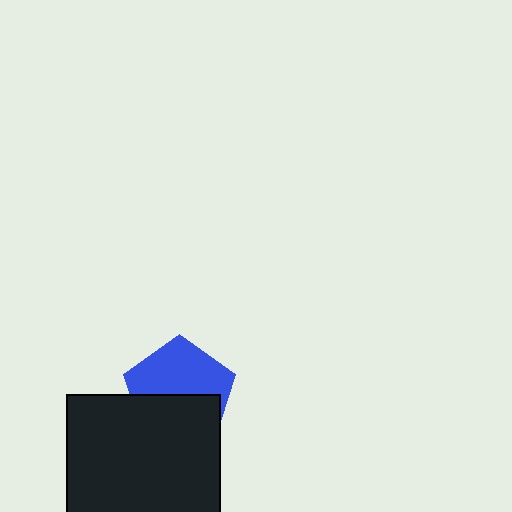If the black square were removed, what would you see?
You would see the complete blue pentagon.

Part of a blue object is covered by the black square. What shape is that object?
It is a pentagon.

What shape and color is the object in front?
The object in front is a black square.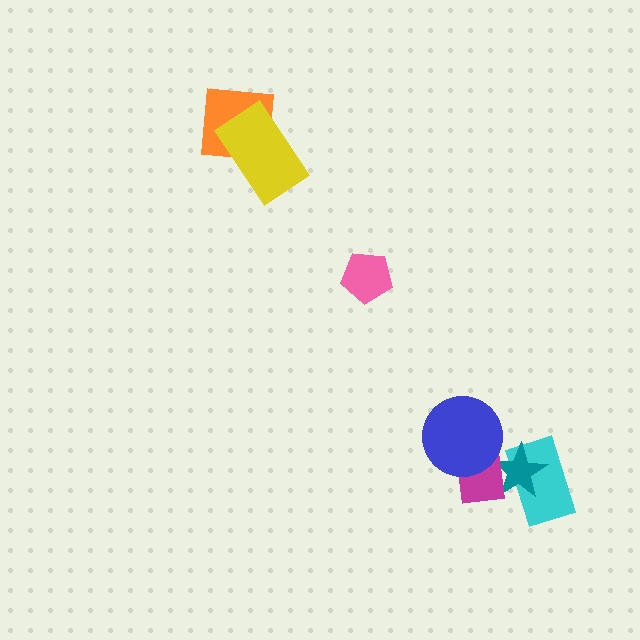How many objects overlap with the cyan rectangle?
2 objects overlap with the cyan rectangle.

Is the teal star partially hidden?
Yes, it is partially covered by another shape.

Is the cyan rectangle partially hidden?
Yes, it is partially covered by another shape.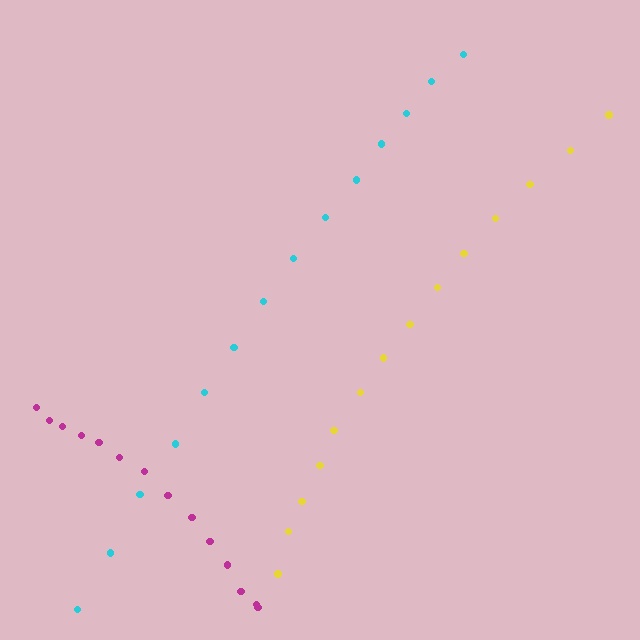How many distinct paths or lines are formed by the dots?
There are 3 distinct paths.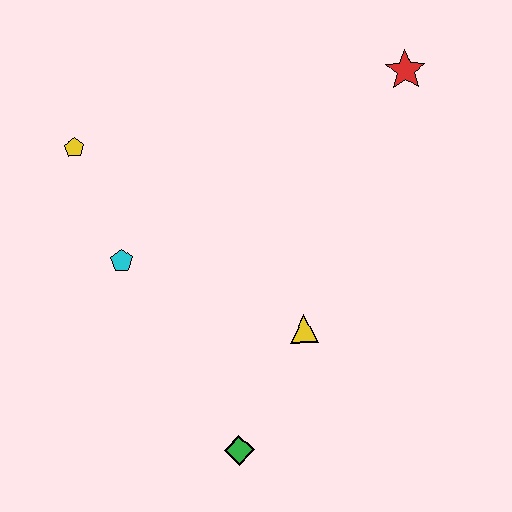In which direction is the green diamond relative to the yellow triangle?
The green diamond is below the yellow triangle.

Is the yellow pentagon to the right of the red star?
No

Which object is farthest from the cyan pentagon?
The red star is farthest from the cyan pentagon.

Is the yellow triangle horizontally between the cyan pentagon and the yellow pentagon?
No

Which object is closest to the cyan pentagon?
The yellow pentagon is closest to the cyan pentagon.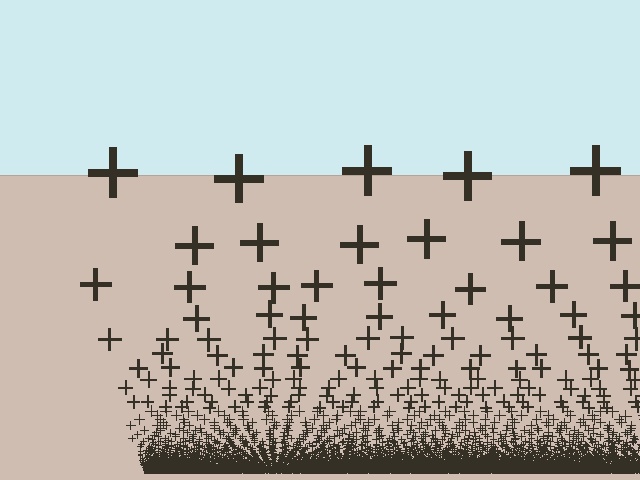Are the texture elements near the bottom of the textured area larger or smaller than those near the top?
Smaller. The gradient is inverted — elements near the bottom are smaller and denser.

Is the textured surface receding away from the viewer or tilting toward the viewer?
The surface appears to tilt toward the viewer. Texture elements get larger and sparser toward the top.